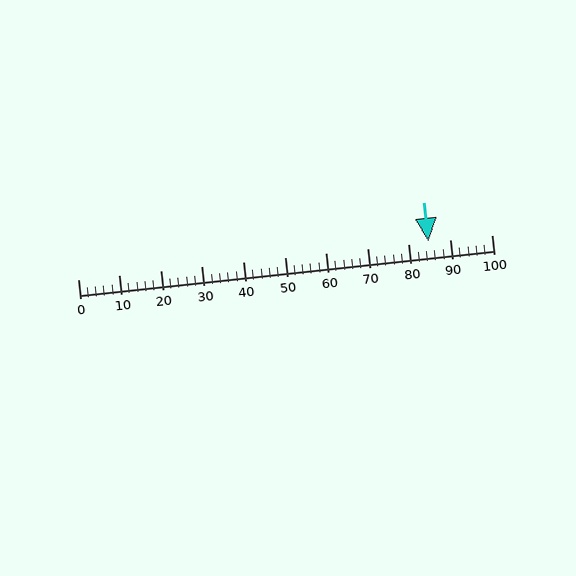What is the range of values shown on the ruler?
The ruler shows values from 0 to 100.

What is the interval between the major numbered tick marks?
The major tick marks are spaced 10 units apart.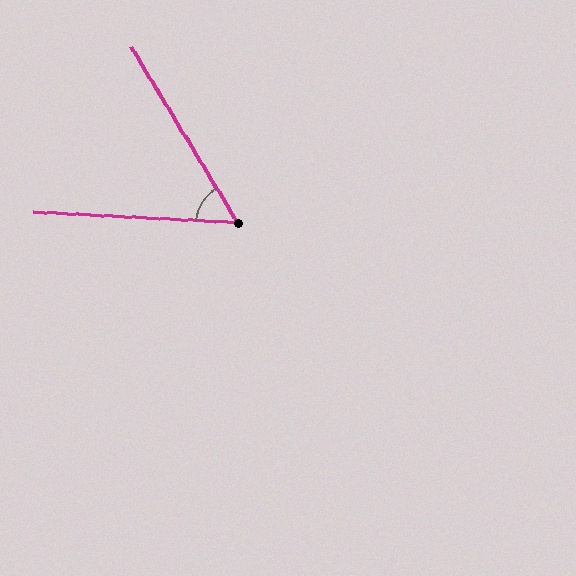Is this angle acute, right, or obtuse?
It is acute.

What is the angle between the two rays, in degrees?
Approximately 56 degrees.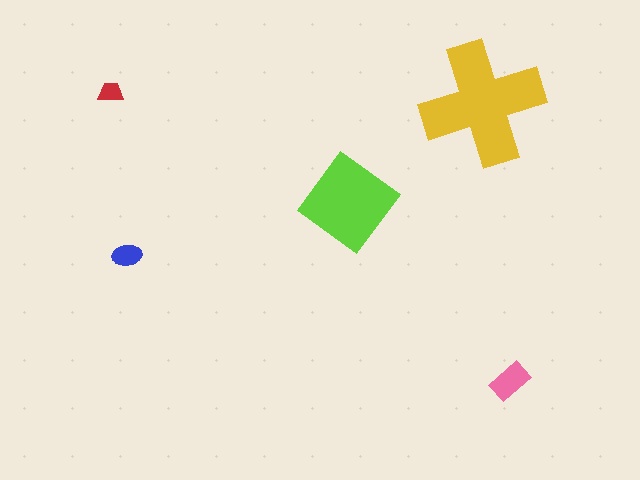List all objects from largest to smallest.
The yellow cross, the lime diamond, the pink rectangle, the blue ellipse, the red trapezoid.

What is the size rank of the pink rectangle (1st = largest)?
3rd.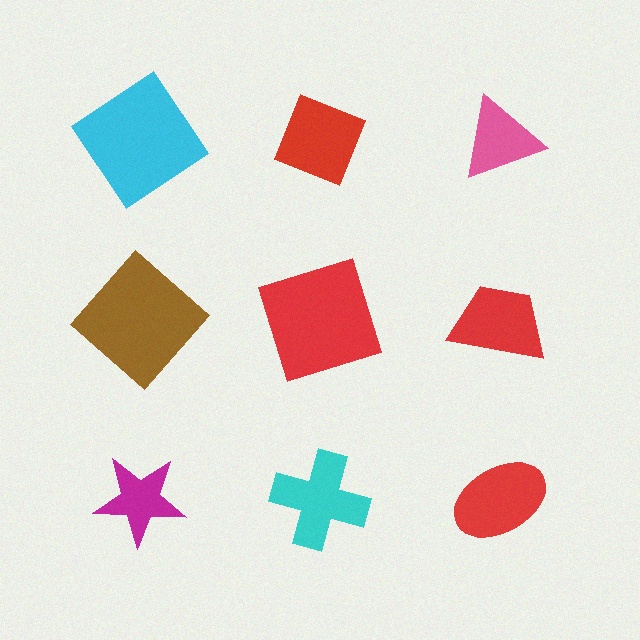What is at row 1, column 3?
A pink triangle.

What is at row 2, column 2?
A red square.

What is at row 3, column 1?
A magenta star.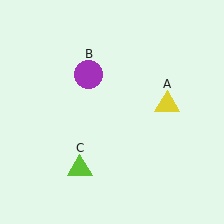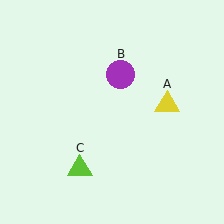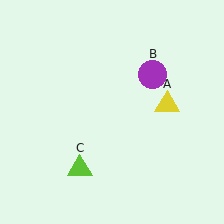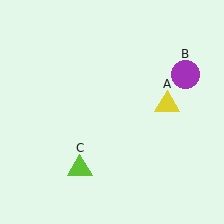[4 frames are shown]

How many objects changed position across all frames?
1 object changed position: purple circle (object B).